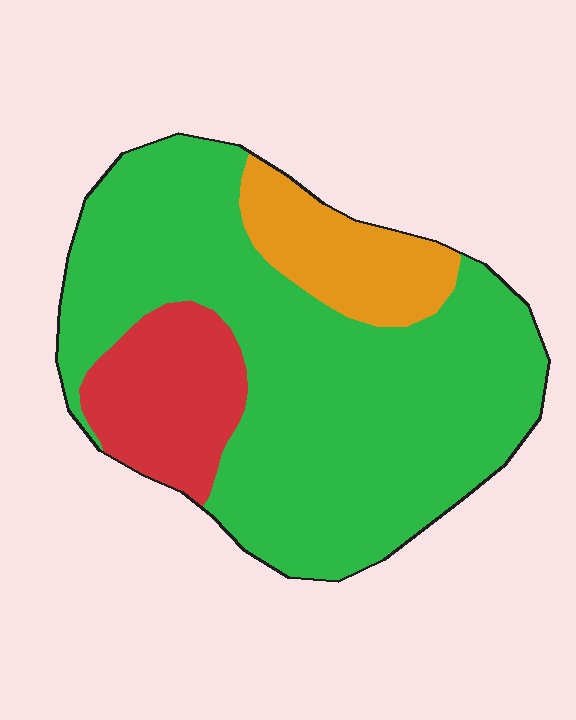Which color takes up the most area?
Green, at roughly 70%.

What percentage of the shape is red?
Red covers 16% of the shape.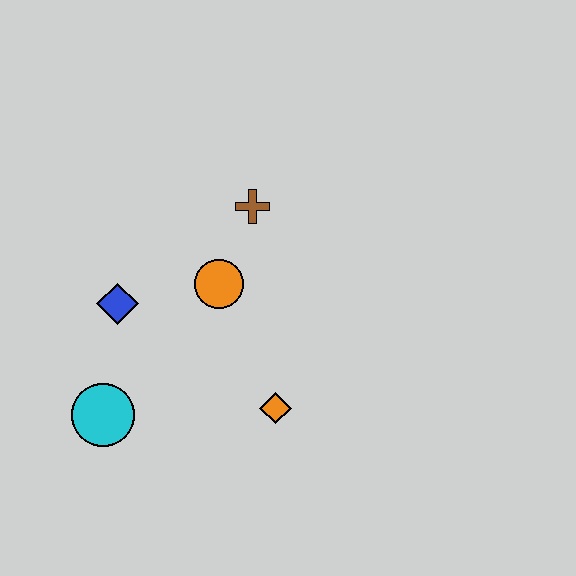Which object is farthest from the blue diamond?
The orange diamond is farthest from the blue diamond.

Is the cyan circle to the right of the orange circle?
No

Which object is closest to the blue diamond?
The orange circle is closest to the blue diamond.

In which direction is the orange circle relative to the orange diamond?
The orange circle is above the orange diamond.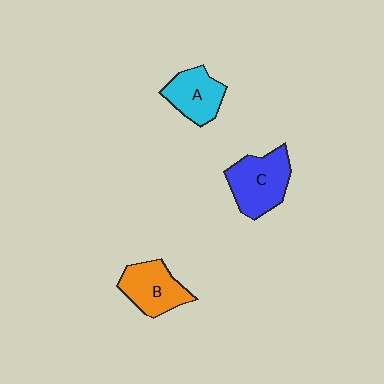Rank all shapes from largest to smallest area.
From largest to smallest: C (blue), B (orange), A (cyan).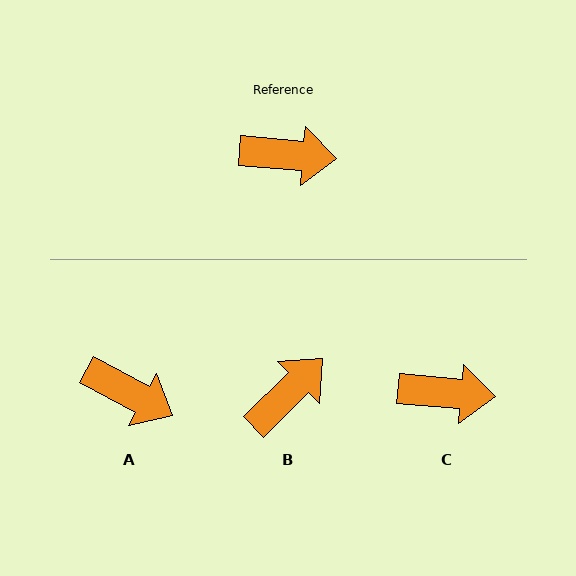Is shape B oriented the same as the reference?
No, it is off by about 50 degrees.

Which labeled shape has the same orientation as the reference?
C.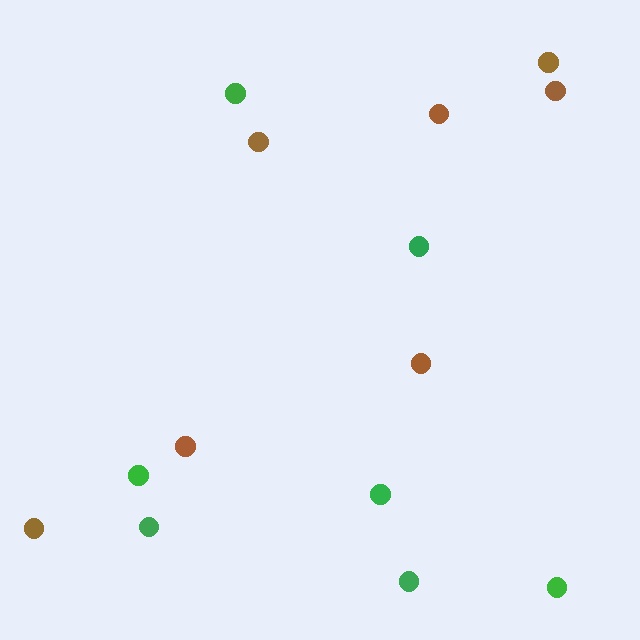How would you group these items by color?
There are 2 groups: one group of green circles (7) and one group of brown circles (7).